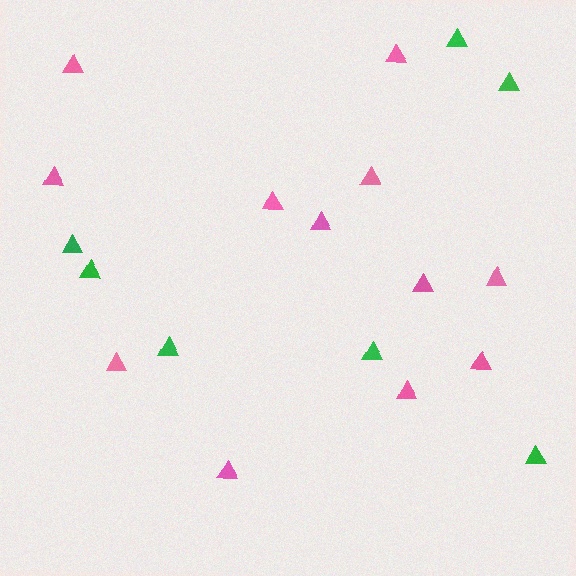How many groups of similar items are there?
There are 2 groups: one group of green triangles (7) and one group of pink triangles (12).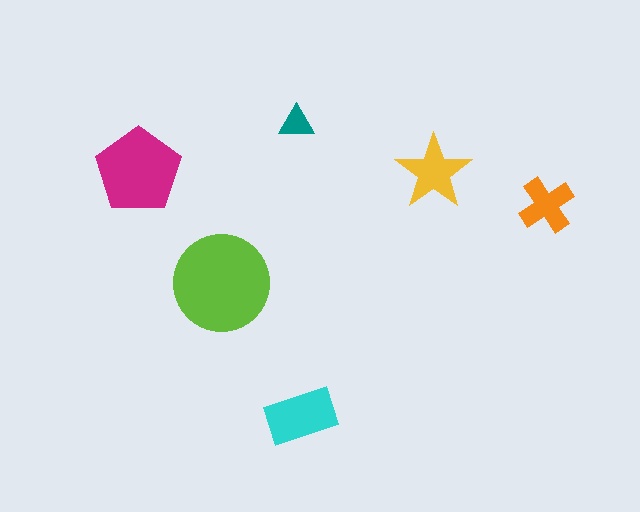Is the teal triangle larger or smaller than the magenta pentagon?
Smaller.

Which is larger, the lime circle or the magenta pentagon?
The lime circle.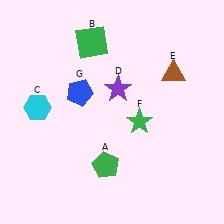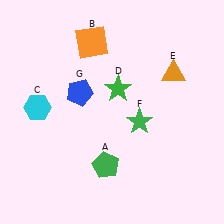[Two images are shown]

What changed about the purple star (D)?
In Image 1, D is purple. In Image 2, it changed to green.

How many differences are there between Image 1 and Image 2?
There are 3 differences between the two images.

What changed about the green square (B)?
In Image 1, B is green. In Image 2, it changed to orange.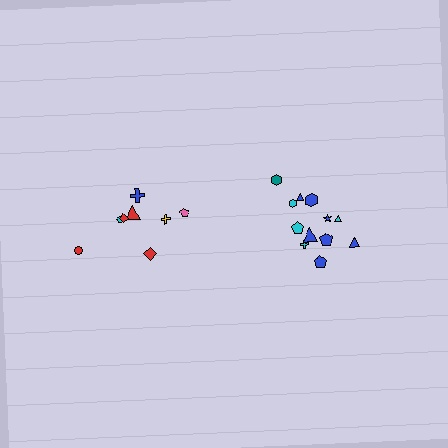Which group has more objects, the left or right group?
The right group.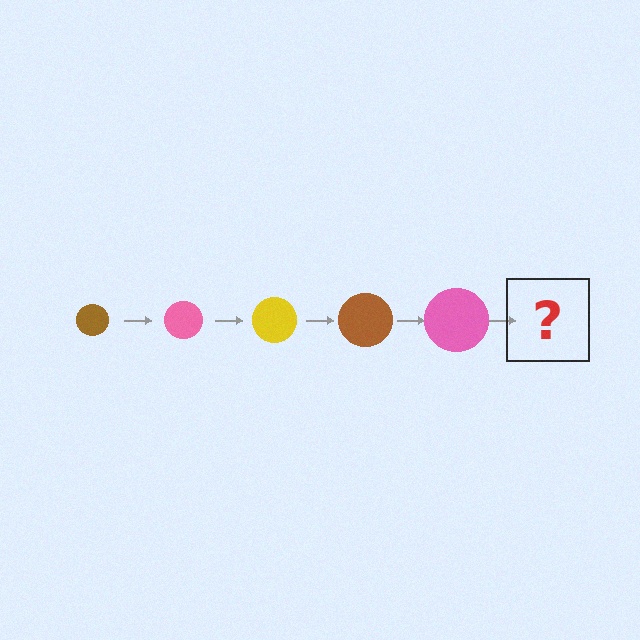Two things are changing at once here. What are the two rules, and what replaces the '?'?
The two rules are that the circle grows larger each step and the color cycles through brown, pink, and yellow. The '?' should be a yellow circle, larger than the previous one.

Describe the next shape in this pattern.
It should be a yellow circle, larger than the previous one.